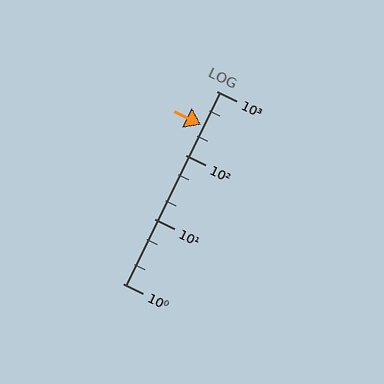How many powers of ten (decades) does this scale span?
The scale spans 3 decades, from 1 to 1000.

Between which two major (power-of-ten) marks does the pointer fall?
The pointer is between 100 and 1000.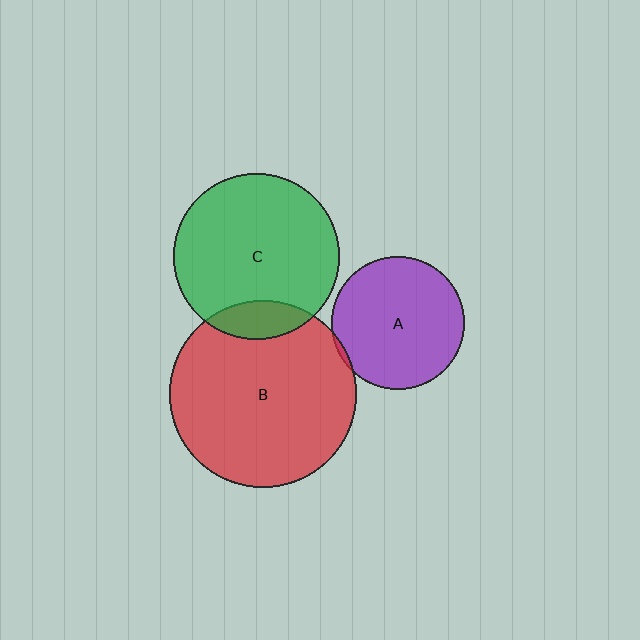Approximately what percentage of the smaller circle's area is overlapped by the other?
Approximately 15%.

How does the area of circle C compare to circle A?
Approximately 1.6 times.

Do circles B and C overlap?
Yes.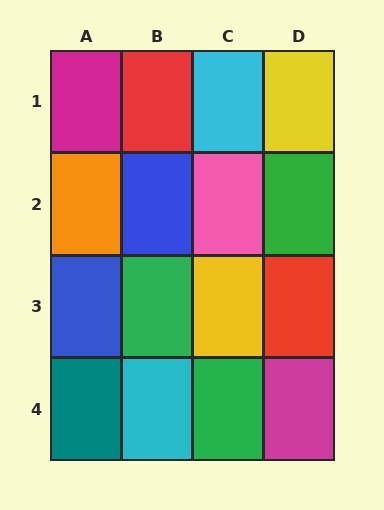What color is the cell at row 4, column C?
Green.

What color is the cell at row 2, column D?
Green.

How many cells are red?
2 cells are red.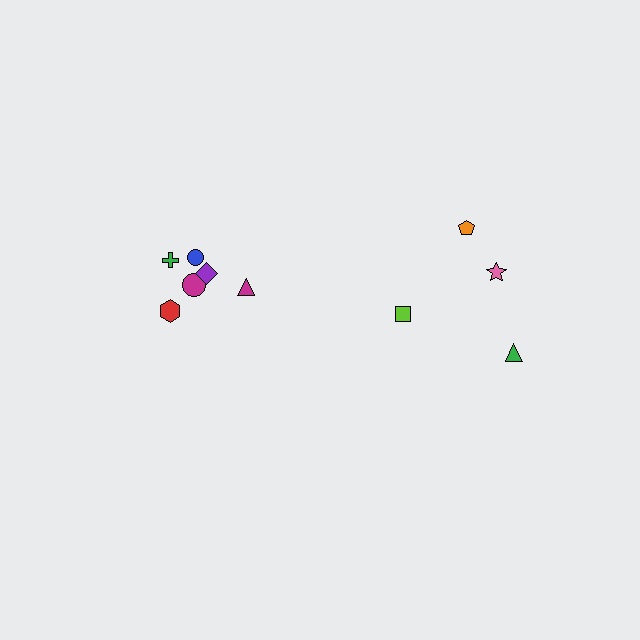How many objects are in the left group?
There are 6 objects.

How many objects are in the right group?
There are 4 objects.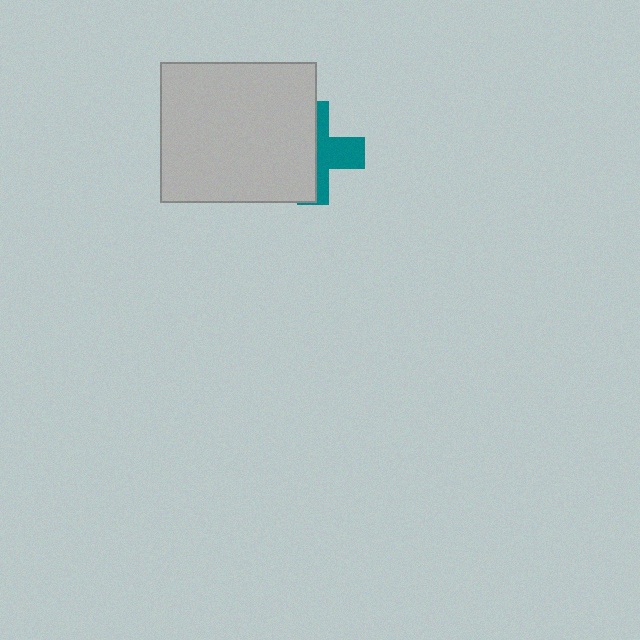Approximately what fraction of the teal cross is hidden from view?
Roughly 57% of the teal cross is hidden behind the light gray rectangle.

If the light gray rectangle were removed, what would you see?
You would see the complete teal cross.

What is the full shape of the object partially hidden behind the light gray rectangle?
The partially hidden object is a teal cross.